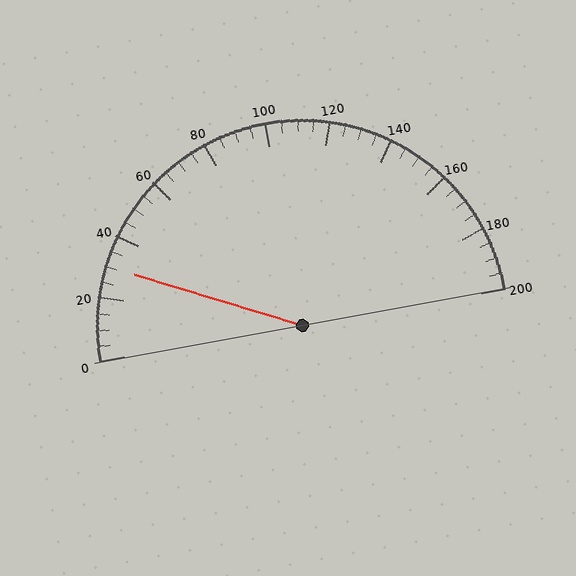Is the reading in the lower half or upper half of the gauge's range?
The reading is in the lower half of the range (0 to 200).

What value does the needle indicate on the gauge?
The needle indicates approximately 30.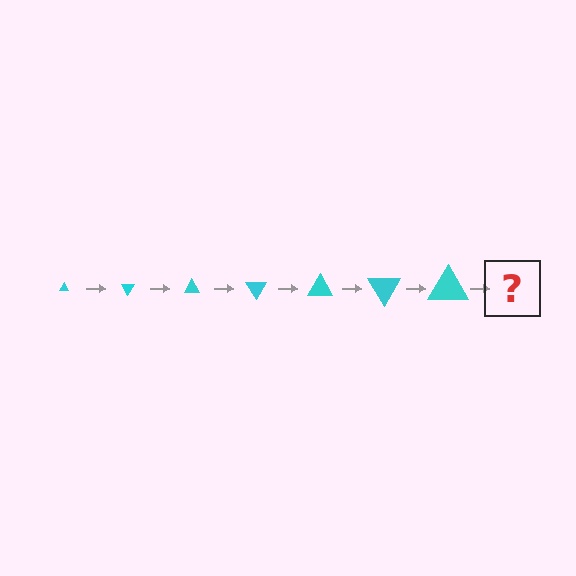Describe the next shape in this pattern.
It should be a triangle, larger than the previous one and rotated 420 degrees from the start.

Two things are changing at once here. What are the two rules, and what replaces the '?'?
The two rules are that the triangle grows larger each step and it rotates 60 degrees each step. The '?' should be a triangle, larger than the previous one and rotated 420 degrees from the start.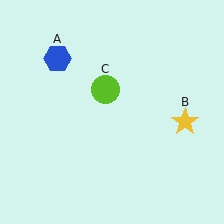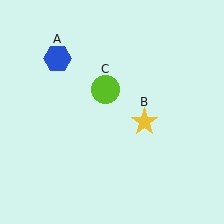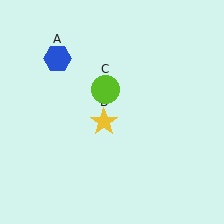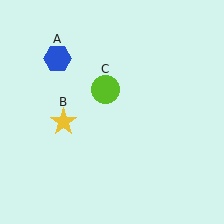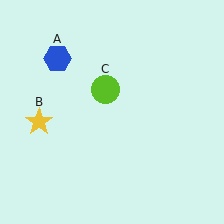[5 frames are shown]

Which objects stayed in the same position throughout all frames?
Blue hexagon (object A) and lime circle (object C) remained stationary.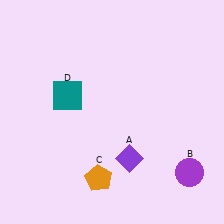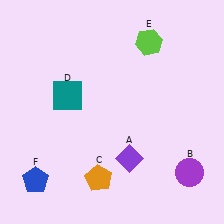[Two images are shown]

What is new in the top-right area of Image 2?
A lime hexagon (E) was added in the top-right area of Image 2.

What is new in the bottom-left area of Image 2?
A blue pentagon (F) was added in the bottom-left area of Image 2.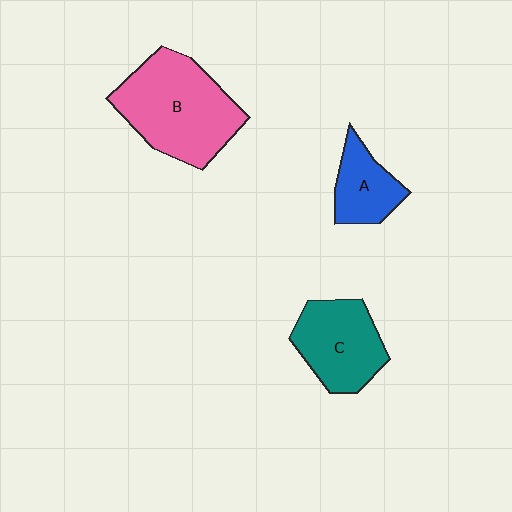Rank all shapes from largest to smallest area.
From largest to smallest: B (pink), C (teal), A (blue).